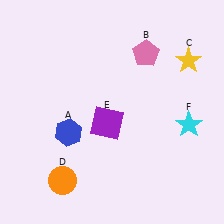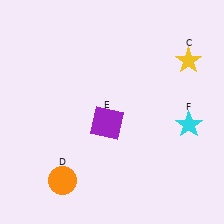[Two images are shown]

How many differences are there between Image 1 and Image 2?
There are 2 differences between the two images.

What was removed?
The blue hexagon (A), the pink pentagon (B) were removed in Image 2.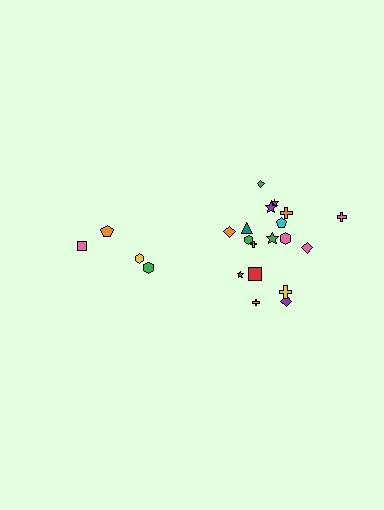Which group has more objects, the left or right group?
The right group.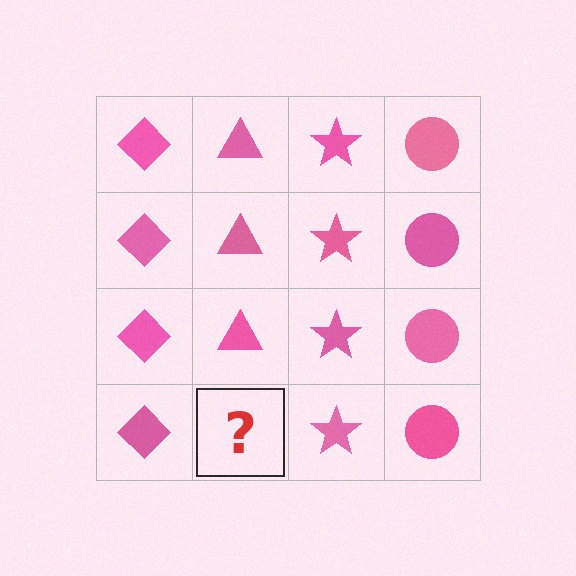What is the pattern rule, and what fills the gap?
The rule is that each column has a consistent shape. The gap should be filled with a pink triangle.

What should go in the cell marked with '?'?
The missing cell should contain a pink triangle.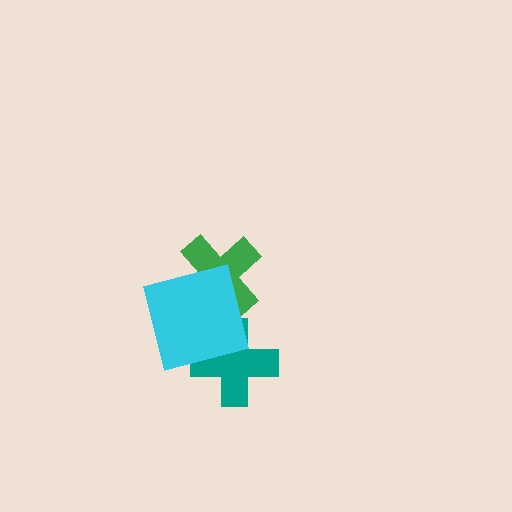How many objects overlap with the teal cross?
1 object overlaps with the teal cross.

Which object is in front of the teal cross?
The cyan square is in front of the teal cross.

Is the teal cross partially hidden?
Yes, it is partially covered by another shape.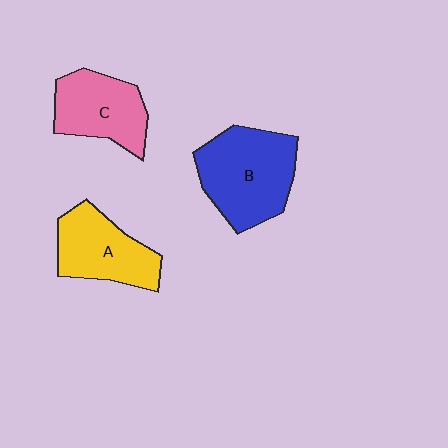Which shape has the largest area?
Shape B (blue).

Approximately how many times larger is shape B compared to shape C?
Approximately 1.3 times.